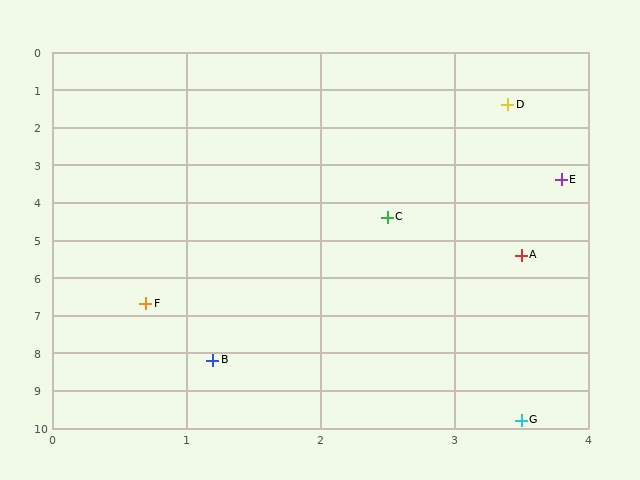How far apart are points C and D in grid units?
Points C and D are about 3.1 grid units apart.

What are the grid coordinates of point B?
Point B is at approximately (1.2, 8.2).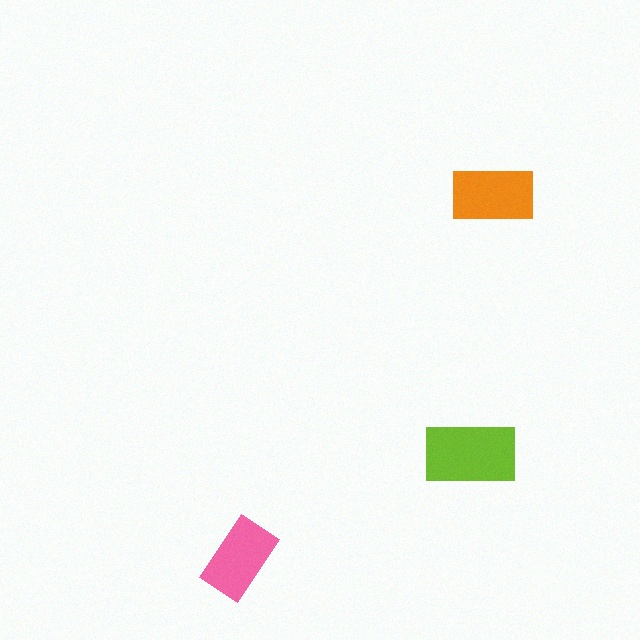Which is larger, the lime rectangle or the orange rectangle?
The lime one.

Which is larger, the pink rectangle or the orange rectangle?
The orange one.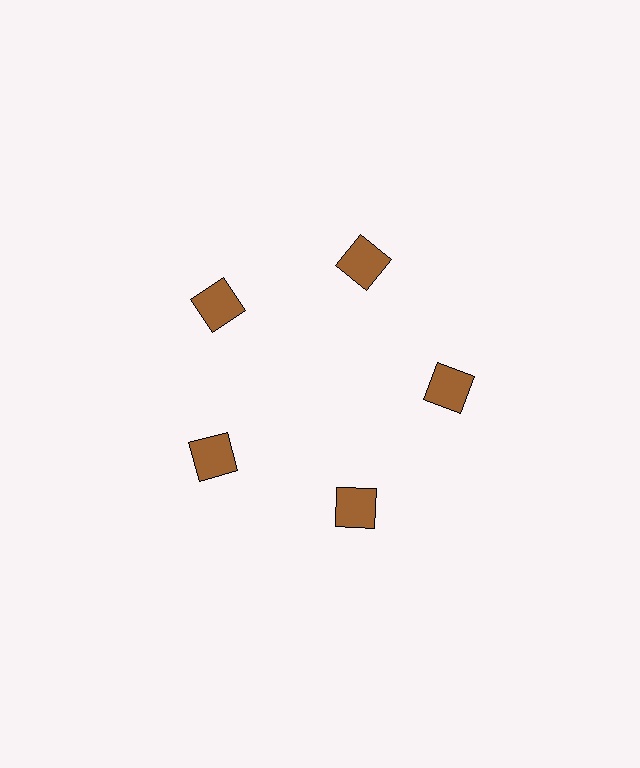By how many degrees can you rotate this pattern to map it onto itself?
The pattern maps onto itself every 72 degrees of rotation.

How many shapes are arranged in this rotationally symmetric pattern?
There are 5 shapes, arranged in 5 groups of 1.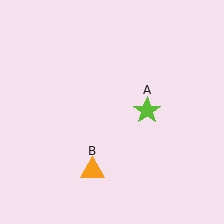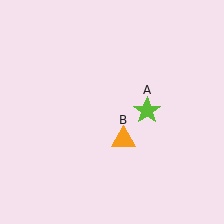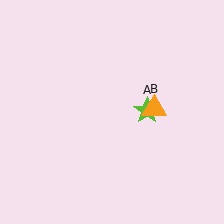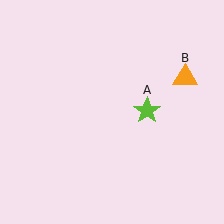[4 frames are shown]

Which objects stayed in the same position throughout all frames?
Lime star (object A) remained stationary.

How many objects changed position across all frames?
1 object changed position: orange triangle (object B).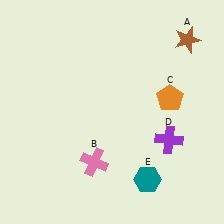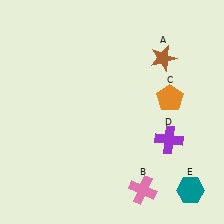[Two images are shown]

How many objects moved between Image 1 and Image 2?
3 objects moved between the two images.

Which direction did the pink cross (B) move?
The pink cross (B) moved right.